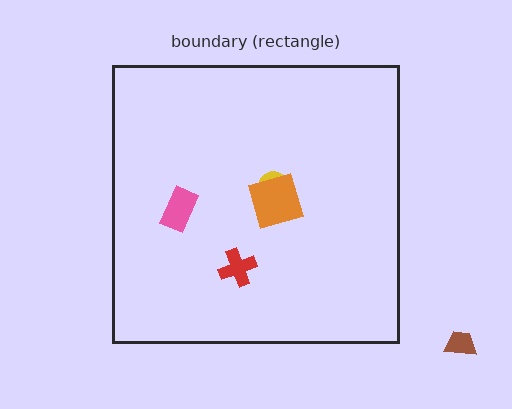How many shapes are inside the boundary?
4 inside, 1 outside.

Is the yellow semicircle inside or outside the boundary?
Inside.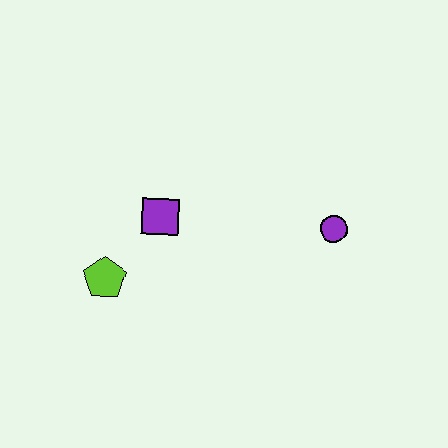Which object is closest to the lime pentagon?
The purple square is closest to the lime pentagon.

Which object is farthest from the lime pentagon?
The purple circle is farthest from the lime pentagon.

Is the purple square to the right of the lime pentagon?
Yes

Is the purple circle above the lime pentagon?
Yes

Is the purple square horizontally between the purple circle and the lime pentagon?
Yes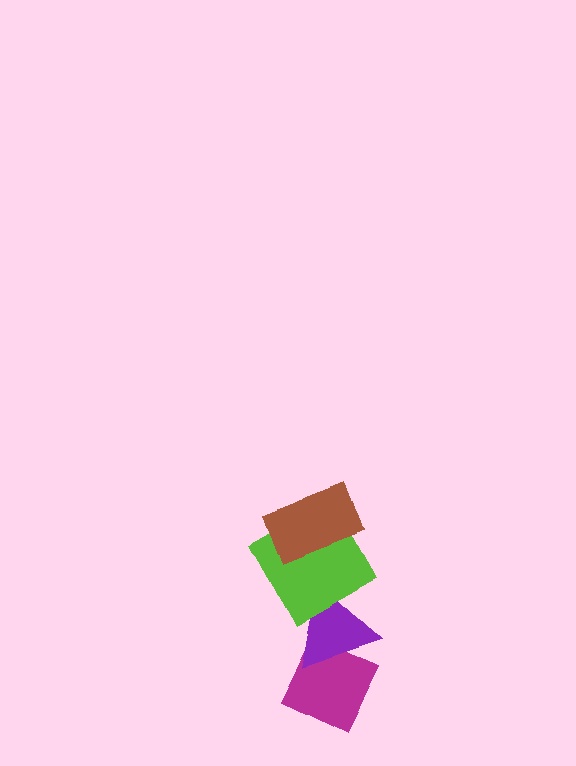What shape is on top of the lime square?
The brown rectangle is on top of the lime square.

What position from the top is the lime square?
The lime square is 2nd from the top.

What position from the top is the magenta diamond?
The magenta diamond is 4th from the top.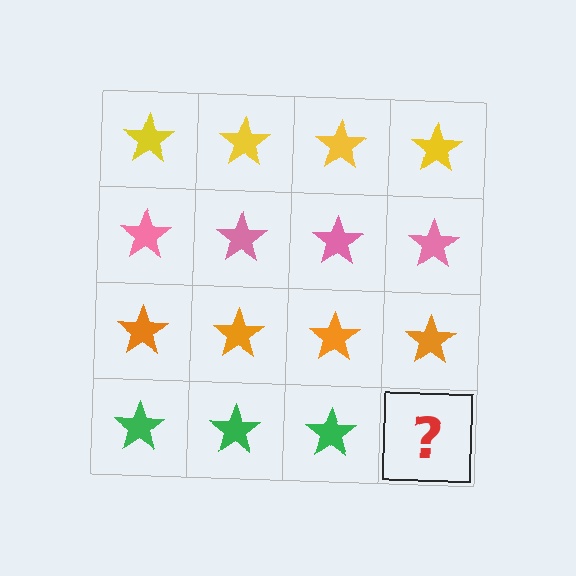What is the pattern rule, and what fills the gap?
The rule is that each row has a consistent color. The gap should be filled with a green star.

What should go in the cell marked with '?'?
The missing cell should contain a green star.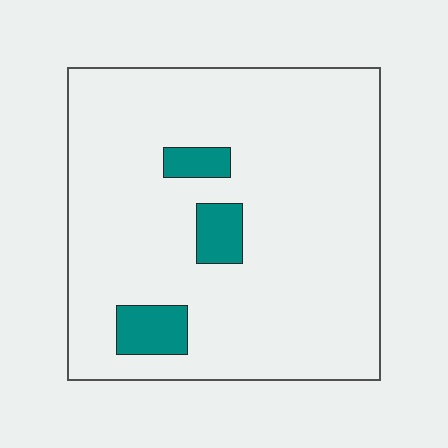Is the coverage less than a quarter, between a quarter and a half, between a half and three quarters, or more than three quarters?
Less than a quarter.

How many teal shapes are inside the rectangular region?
3.